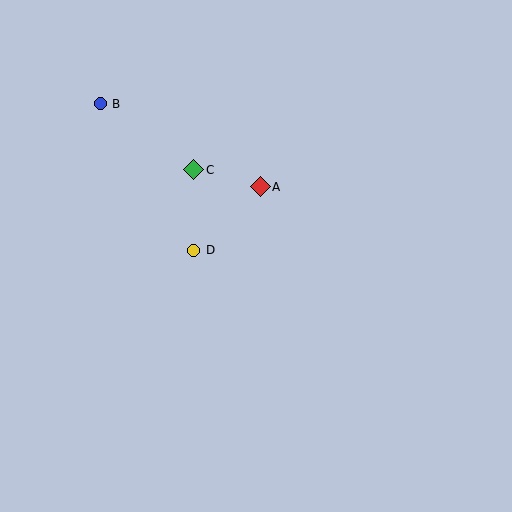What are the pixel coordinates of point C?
Point C is at (194, 170).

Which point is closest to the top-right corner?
Point A is closest to the top-right corner.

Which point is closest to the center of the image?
Point D at (194, 250) is closest to the center.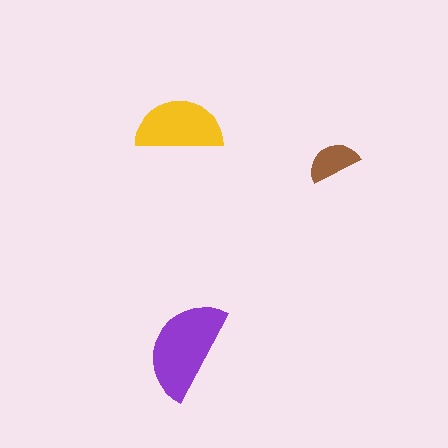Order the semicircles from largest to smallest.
the purple one, the yellow one, the brown one.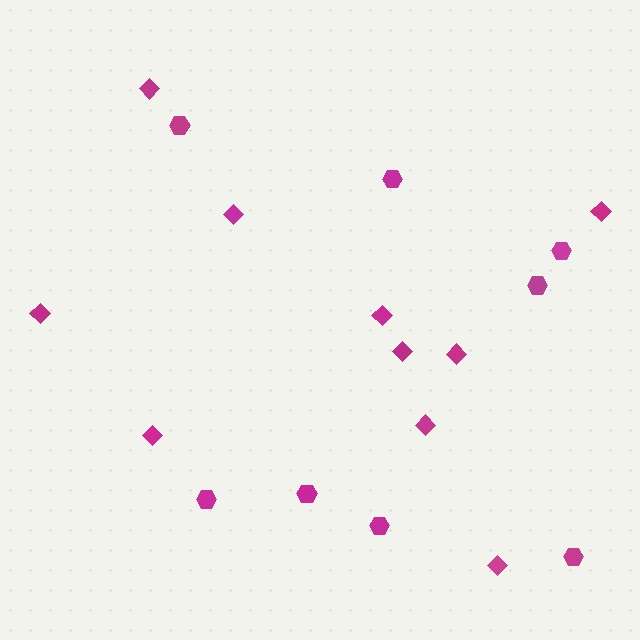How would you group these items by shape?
There are 2 groups: one group of hexagons (8) and one group of diamonds (10).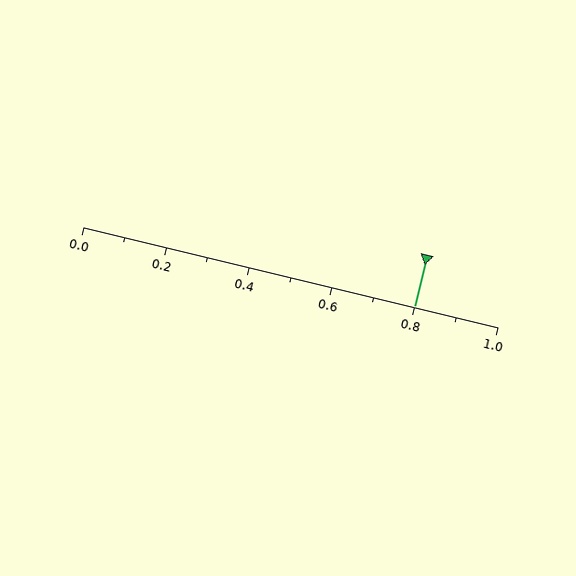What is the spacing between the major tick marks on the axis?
The major ticks are spaced 0.2 apart.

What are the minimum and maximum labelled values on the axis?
The axis runs from 0.0 to 1.0.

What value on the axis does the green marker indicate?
The marker indicates approximately 0.8.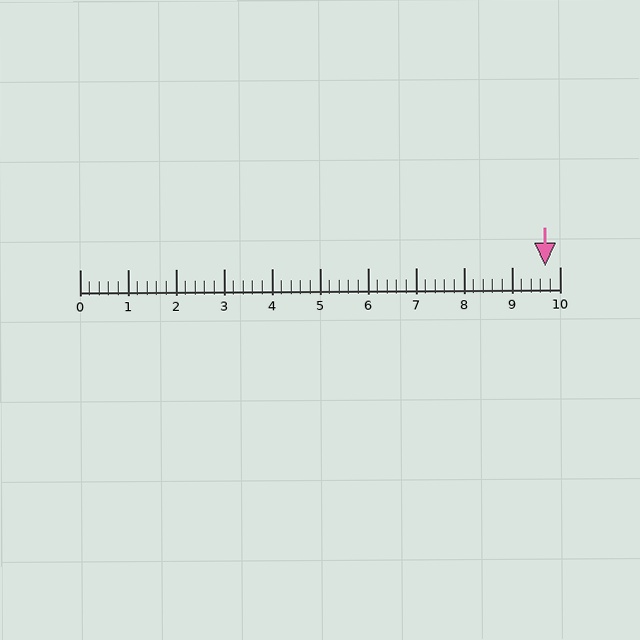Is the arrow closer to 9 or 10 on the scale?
The arrow is closer to 10.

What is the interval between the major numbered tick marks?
The major tick marks are spaced 1 units apart.